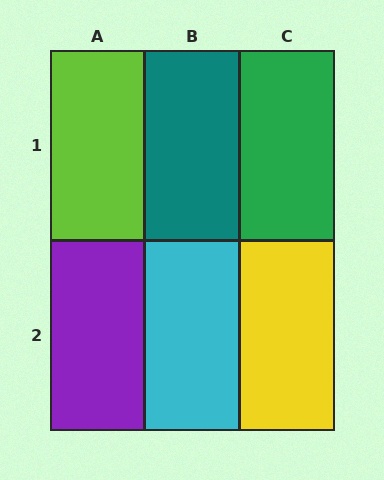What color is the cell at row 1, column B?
Teal.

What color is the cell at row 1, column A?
Lime.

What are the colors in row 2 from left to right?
Purple, cyan, yellow.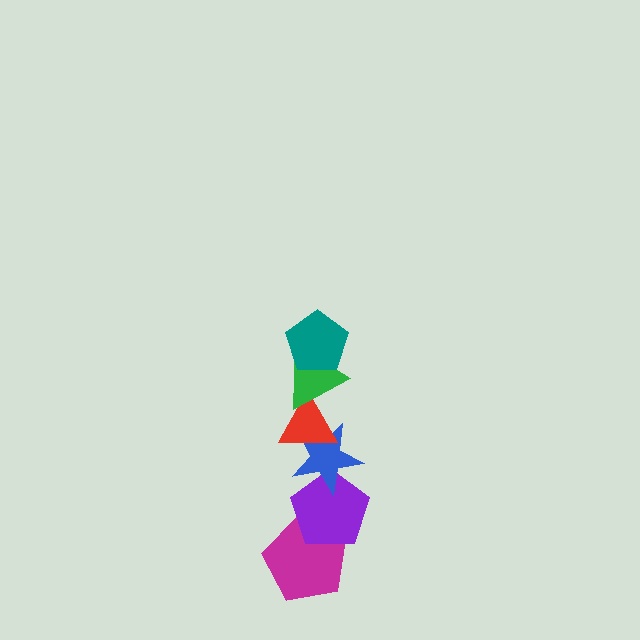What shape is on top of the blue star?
The red triangle is on top of the blue star.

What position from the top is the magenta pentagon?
The magenta pentagon is 6th from the top.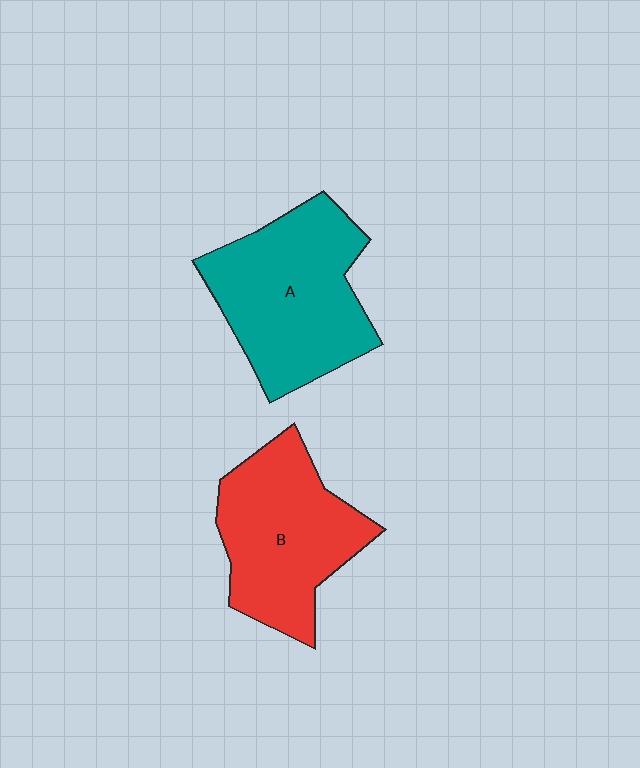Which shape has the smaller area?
Shape B (red).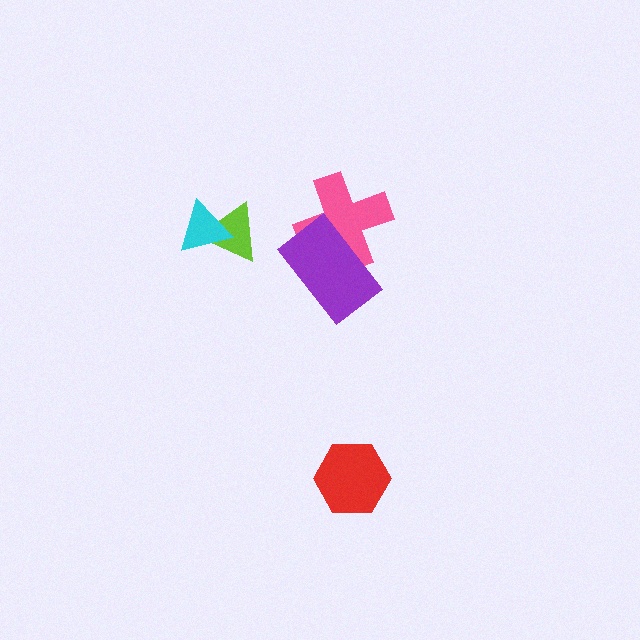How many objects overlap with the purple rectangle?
1 object overlaps with the purple rectangle.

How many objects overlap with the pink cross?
1 object overlaps with the pink cross.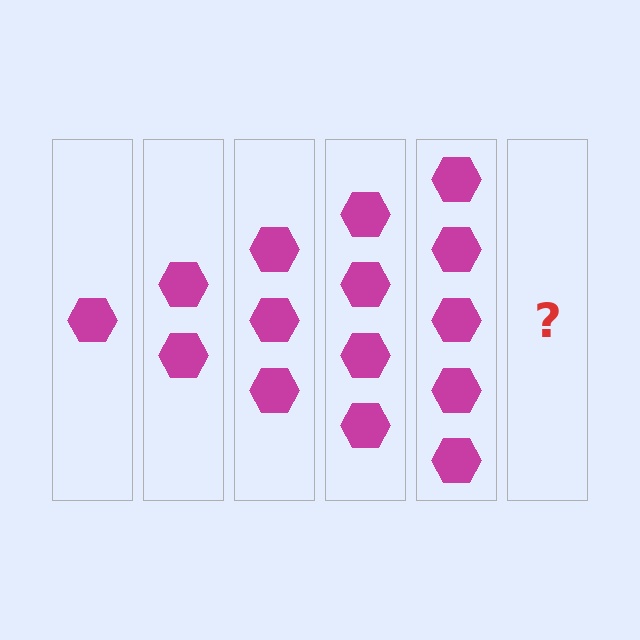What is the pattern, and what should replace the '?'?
The pattern is that each step adds one more hexagon. The '?' should be 6 hexagons.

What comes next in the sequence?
The next element should be 6 hexagons.